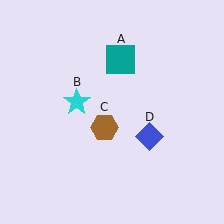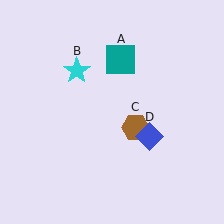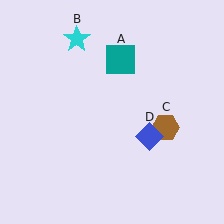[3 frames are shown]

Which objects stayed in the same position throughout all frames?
Teal square (object A) and blue diamond (object D) remained stationary.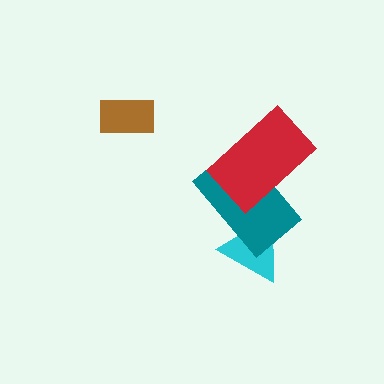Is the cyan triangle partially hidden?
Yes, it is partially covered by another shape.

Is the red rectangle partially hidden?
No, no other shape covers it.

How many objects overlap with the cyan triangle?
1 object overlaps with the cyan triangle.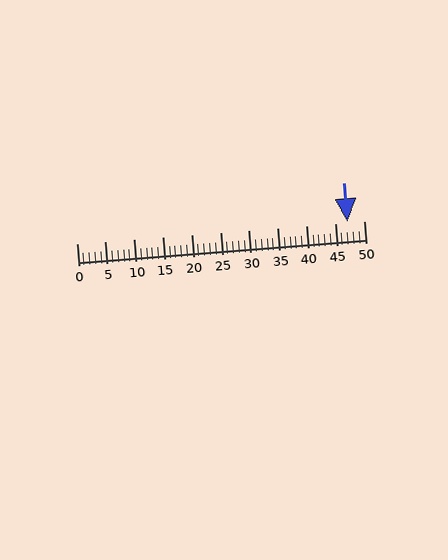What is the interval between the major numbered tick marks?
The major tick marks are spaced 5 units apart.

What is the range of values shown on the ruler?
The ruler shows values from 0 to 50.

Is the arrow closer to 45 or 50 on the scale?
The arrow is closer to 45.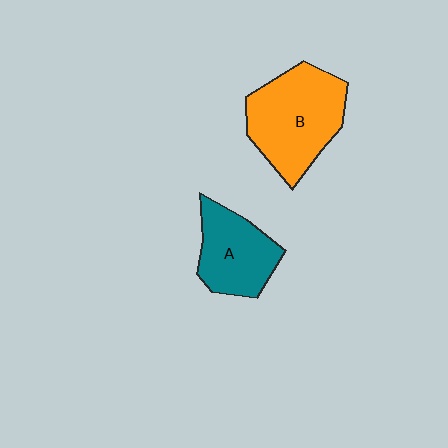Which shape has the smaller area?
Shape A (teal).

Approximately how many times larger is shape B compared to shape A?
Approximately 1.4 times.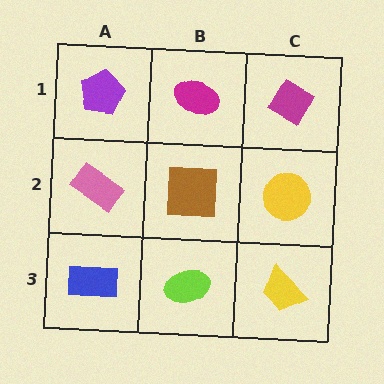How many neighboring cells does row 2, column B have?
4.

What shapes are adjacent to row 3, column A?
A pink rectangle (row 2, column A), a lime ellipse (row 3, column B).